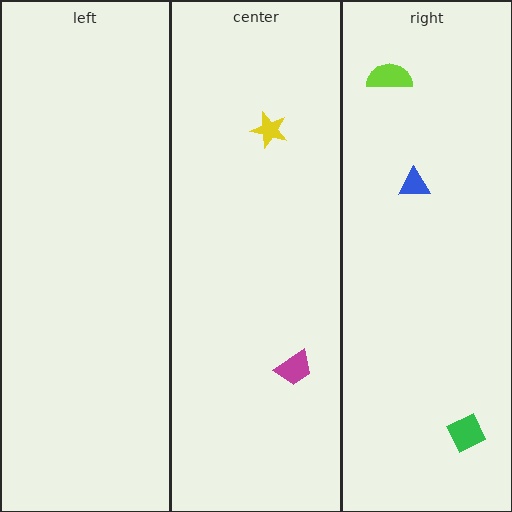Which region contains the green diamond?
The right region.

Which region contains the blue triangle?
The right region.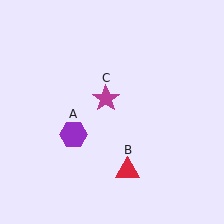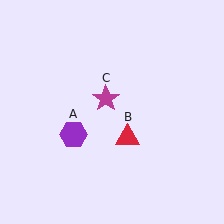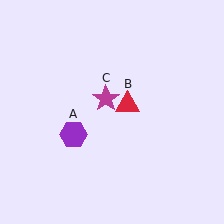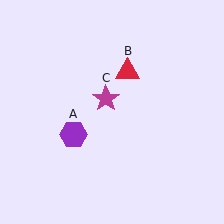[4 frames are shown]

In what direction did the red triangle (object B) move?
The red triangle (object B) moved up.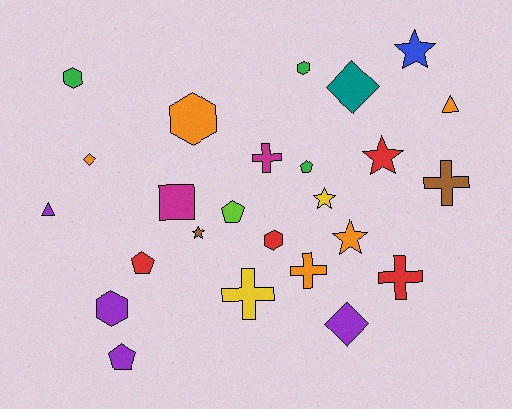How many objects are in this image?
There are 25 objects.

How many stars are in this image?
There are 5 stars.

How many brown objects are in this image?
There are 2 brown objects.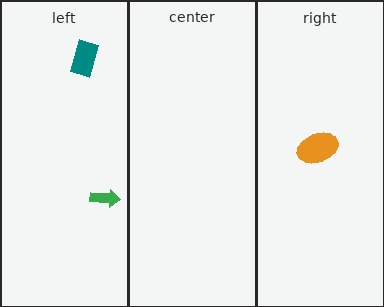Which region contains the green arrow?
The left region.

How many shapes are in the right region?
1.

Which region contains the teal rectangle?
The left region.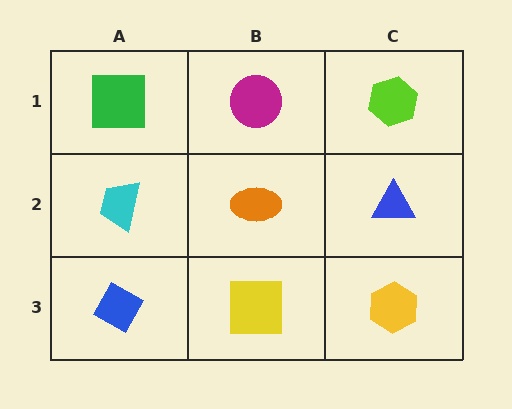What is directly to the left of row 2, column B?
A cyan trapezoid.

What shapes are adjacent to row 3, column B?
An orange ellipse (row 2, column B), a blue diamond (row 3, column A), a yellow hexagon (row 3, column C).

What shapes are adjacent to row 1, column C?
A blue triangle (row 2, column C), a magenta circle (row 1, column B).